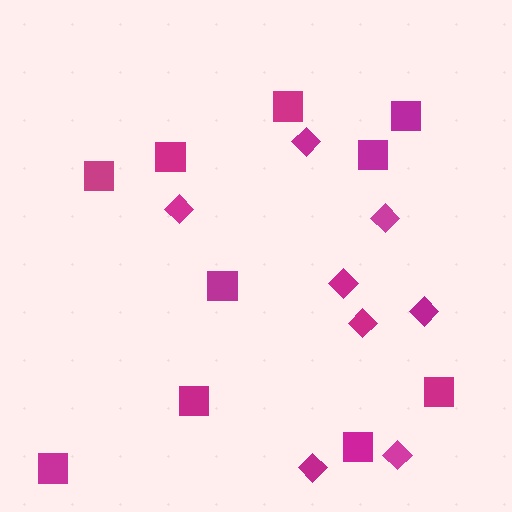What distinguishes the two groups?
There are 2 groups: one group of squares (10) and one group of diamonds (8).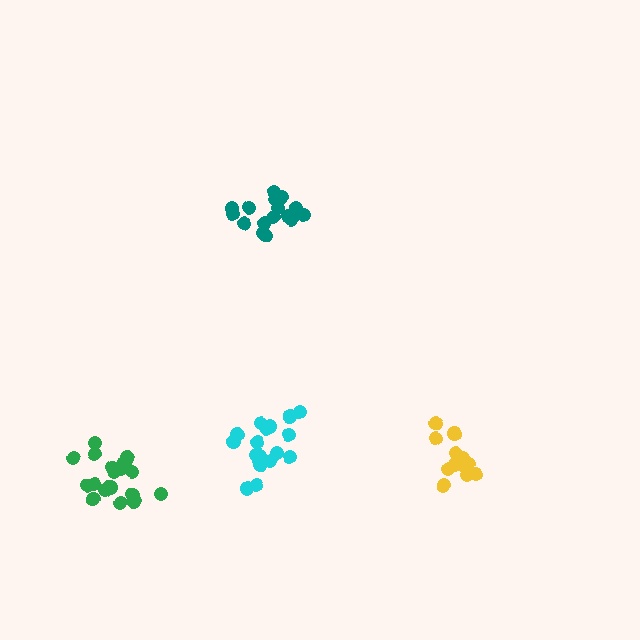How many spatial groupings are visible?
There are 4 spatial groupings.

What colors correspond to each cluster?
The clusters are colored: green, teal, cyan, yellow.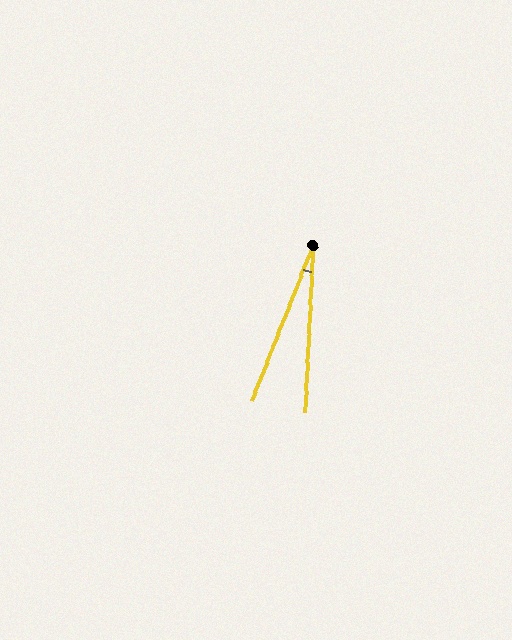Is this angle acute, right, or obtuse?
It is acute.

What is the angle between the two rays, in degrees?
Approximately 19 degrees.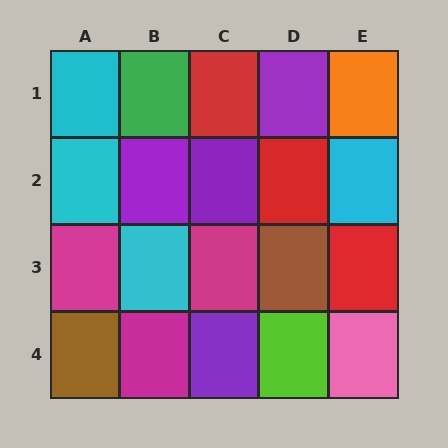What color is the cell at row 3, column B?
Cyan.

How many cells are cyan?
4 cells are cyan.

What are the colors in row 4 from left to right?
Brown, magenta, purple, lime, pink.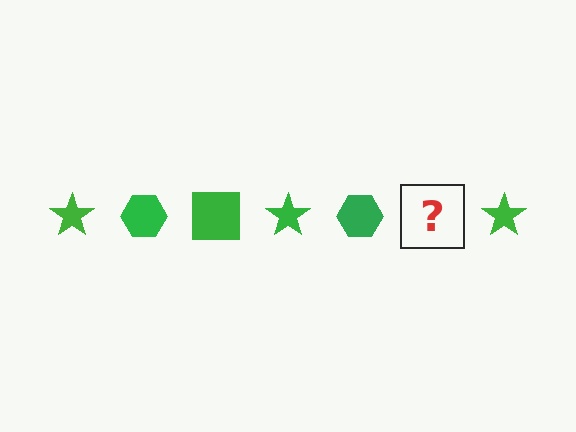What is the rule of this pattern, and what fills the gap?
The rule is that the pattern cycles through star, hexagon, square shapes in green. The gap should be filled with a green square.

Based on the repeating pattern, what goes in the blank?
The blank should be a green square.